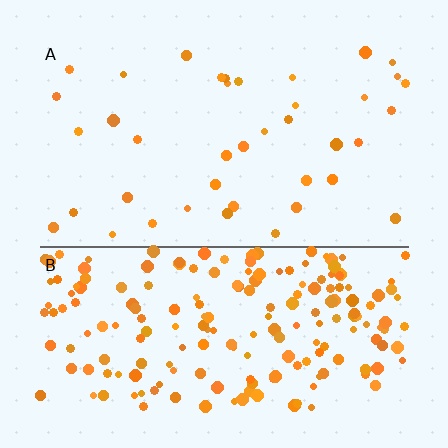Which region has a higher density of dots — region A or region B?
B (the bottom).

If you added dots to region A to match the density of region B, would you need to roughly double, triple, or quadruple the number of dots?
Approximately quadruple.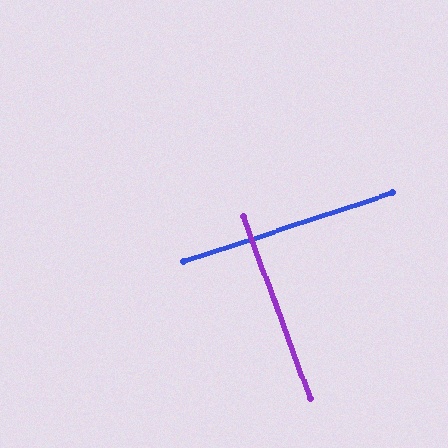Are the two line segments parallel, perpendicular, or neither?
Perpendicular — they meet at approximately 88°.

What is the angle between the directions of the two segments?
Approximately 88 degrees.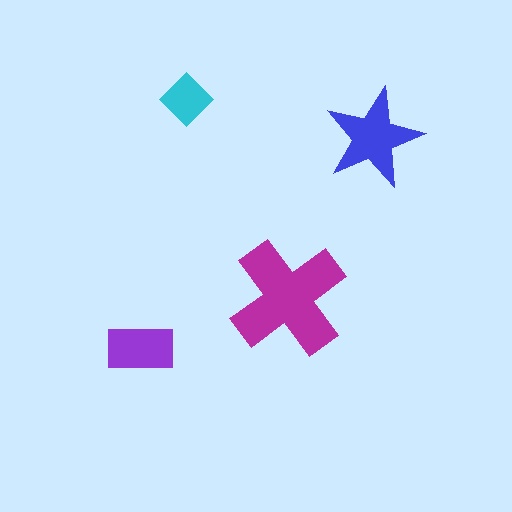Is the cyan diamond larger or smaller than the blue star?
Smaller.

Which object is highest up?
The cyan diamond is topmost.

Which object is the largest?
The magenta cross.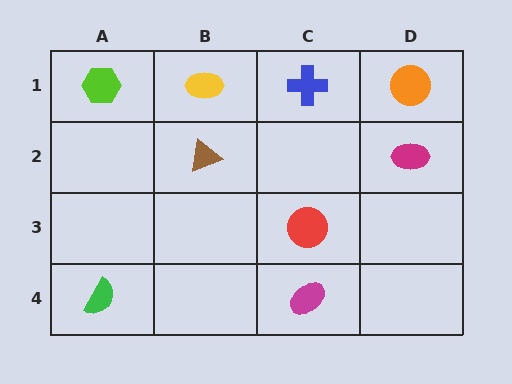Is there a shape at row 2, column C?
No, that cell is empty.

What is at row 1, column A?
A lime hexagon.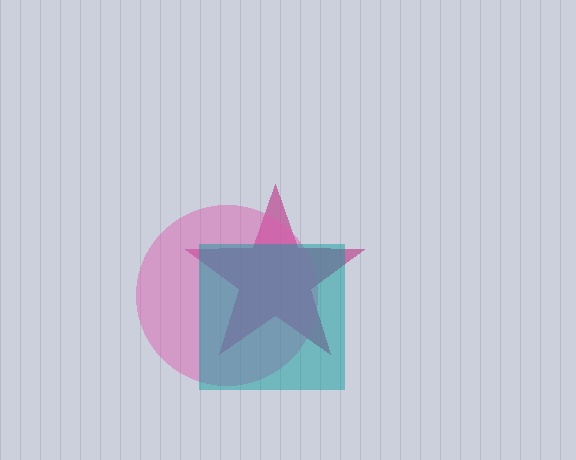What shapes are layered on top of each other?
The layered shapes are: a magenta star, a pink circle, a teal square.